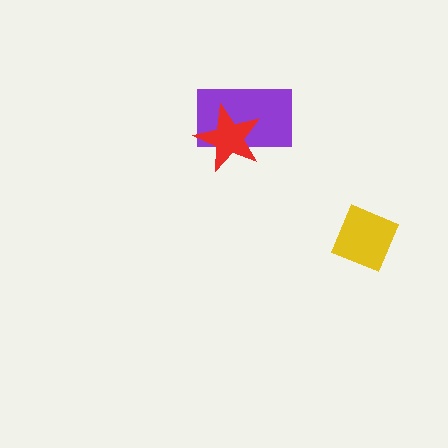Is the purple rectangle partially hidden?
Yes, it is partially covered by another shape.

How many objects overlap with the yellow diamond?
0 objects overlap with the yellow diamond.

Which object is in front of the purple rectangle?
The red star is in front of the purple rectangle.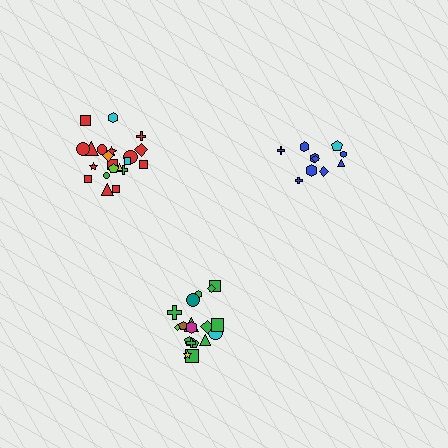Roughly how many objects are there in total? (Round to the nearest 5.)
Roughly 50 objects in total.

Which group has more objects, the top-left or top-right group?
The top-left group.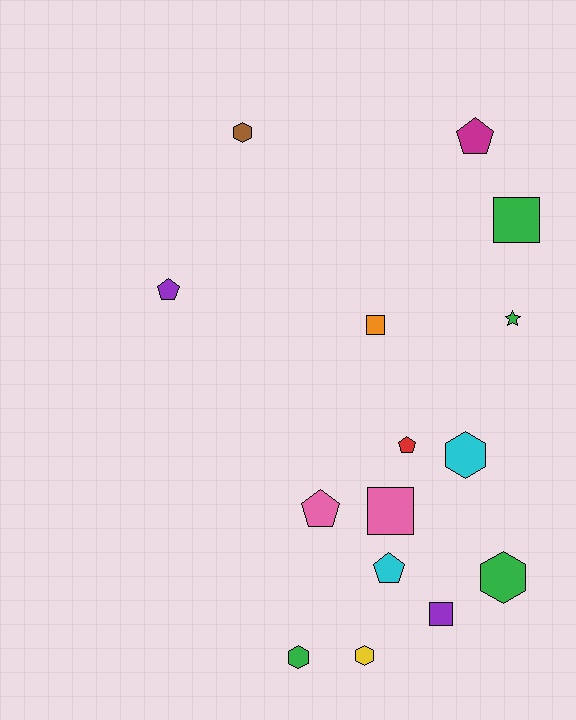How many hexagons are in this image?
There are 5 hexagons.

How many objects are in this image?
There are 15 objects.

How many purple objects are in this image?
There are 2 purple objects.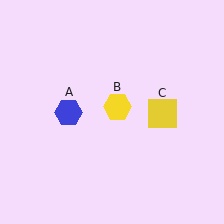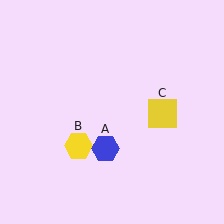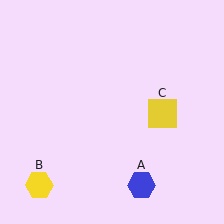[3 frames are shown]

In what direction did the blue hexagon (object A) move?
The blue hexagon (object A) moved down and to the right.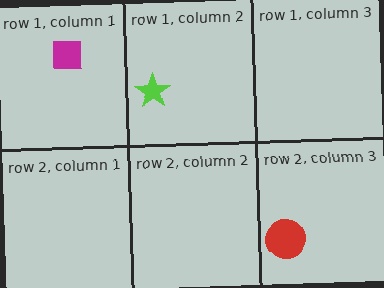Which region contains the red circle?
The row 2, column 3 region.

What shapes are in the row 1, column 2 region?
The lime star.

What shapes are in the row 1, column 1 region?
The magenta square.